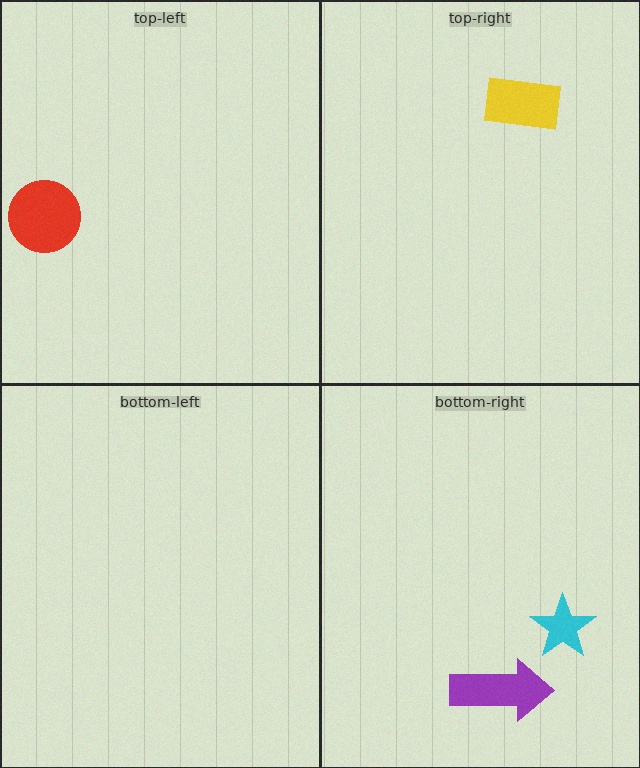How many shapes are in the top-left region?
1.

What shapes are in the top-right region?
The yellow rectangle.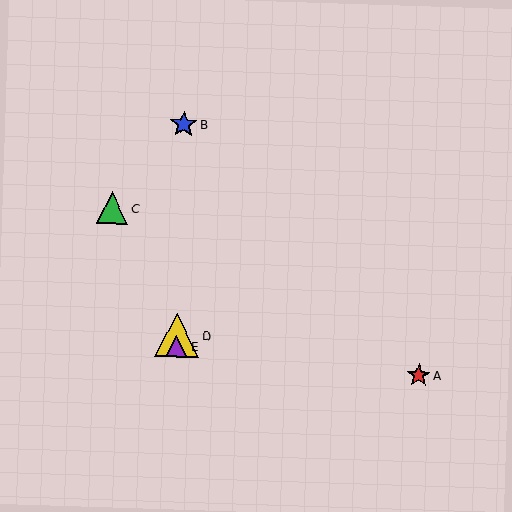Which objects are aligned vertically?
Objects B, D, E are aligned vertically.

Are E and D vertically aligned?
Yes, both are at x≈177.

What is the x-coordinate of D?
Object D is at x≈177.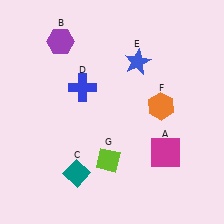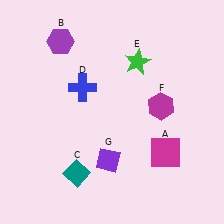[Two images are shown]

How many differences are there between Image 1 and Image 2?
There are 3 differences between the two images.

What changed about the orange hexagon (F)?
In Image 1, F is orange. In Image 2, it changed to magenta.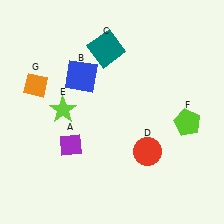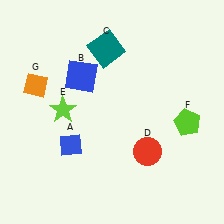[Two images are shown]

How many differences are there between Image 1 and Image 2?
There is 1 difference between the two images.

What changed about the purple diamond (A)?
In Image 1, A is purple. In Image 2, it changed to blue.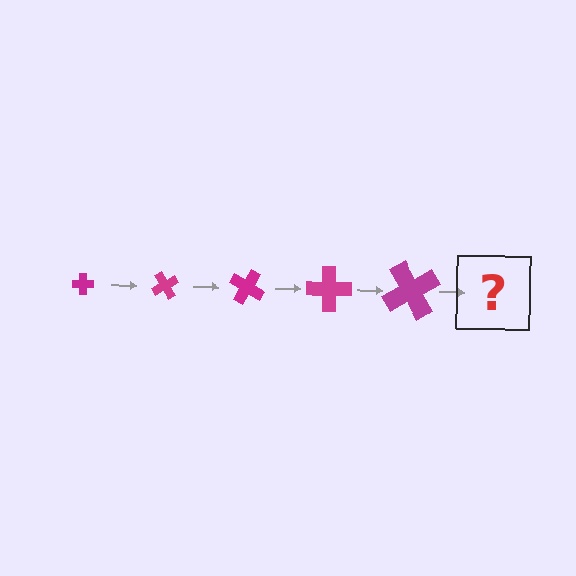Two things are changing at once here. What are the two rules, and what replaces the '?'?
The two rules are that the cross grows larger each step and it rotates 60 degrees each step. The '?' should be a cross, larger than the previous one and rotated 300 degrees from the start.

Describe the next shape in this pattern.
It should be a cross, larger than the previous one and rotated 300 degrees from the start.